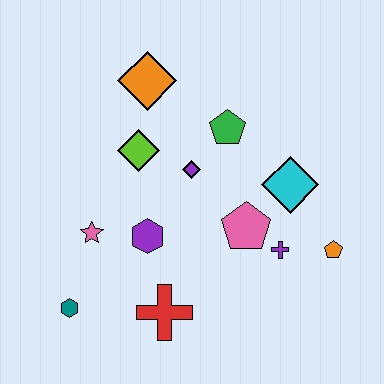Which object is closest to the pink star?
The purple hexagon is closest to the pink star.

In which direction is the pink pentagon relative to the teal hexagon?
The pink pentagon is to the right of the teal hexagon.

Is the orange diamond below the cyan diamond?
No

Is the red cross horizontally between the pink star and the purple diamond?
Yes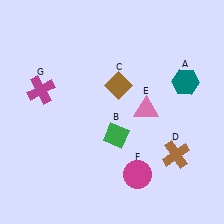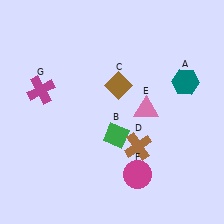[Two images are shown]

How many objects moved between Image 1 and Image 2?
1 object moved between the two images.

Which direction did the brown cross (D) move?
The brown cross (D) moved left.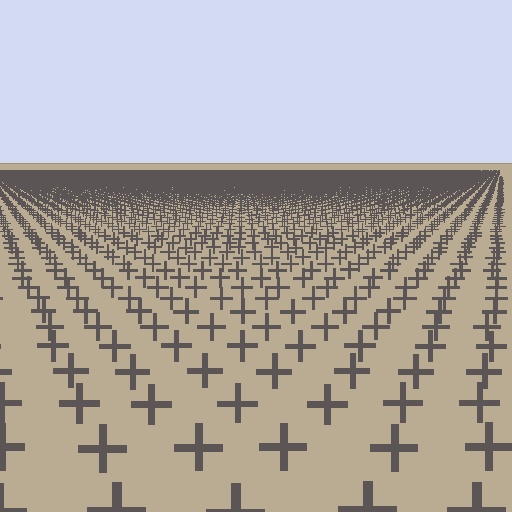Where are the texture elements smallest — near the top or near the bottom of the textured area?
Near the top.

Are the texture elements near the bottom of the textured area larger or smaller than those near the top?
Larger. Near the bottom, elements are closer to the viewer and appear at a bigger on-screen size.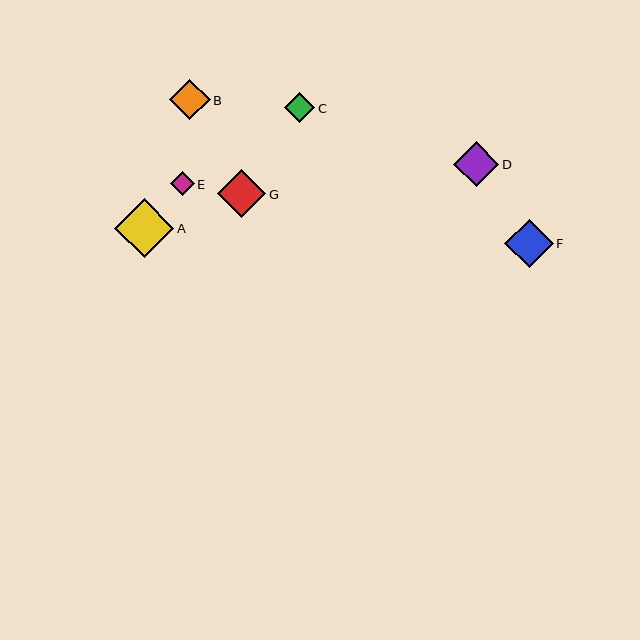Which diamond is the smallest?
Diamond E is the smallest with a size of approximately 24 pixels.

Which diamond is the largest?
Diamond A is the largest with a size of approximately 59 pixels.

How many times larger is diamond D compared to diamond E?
Diamond D is approximately 1.9 times the size of diamond E.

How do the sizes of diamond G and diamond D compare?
Diamond G and diamond D are approximately the same size.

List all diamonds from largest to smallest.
From largest to smallest: A, F, G, D, B, C, E.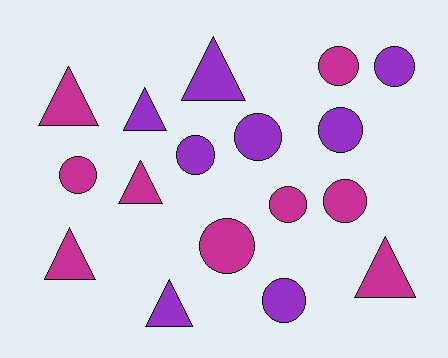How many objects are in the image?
There are 17 objects.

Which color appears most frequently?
Magenta, with 9 objects.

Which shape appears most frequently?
Circle, with 10 objects.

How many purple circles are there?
There are 5 purple circles.